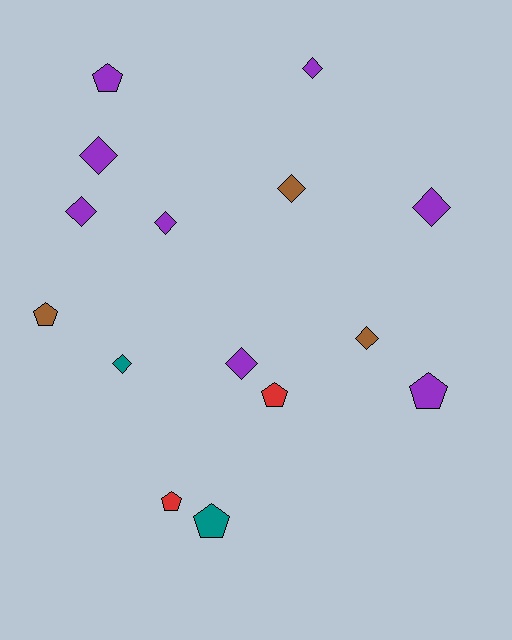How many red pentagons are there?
There are 2 red pentagons.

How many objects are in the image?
There are 15 objects.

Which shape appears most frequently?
Diamond, with 9 objects.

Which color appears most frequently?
Purple, with 8 objects.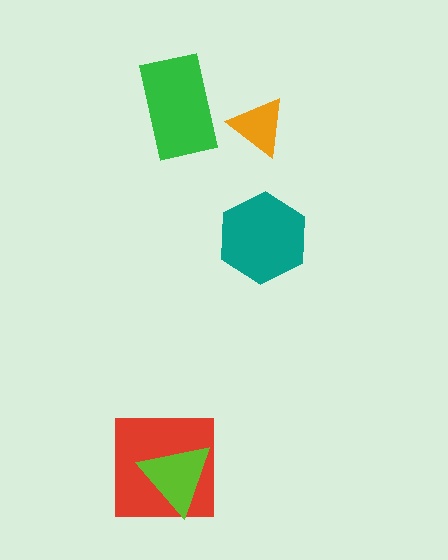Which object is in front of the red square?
The lime triangle is in front of the red square.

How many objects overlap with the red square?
1 object overlaps with the red square.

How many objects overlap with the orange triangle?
0 objects overlap with the orange triangle.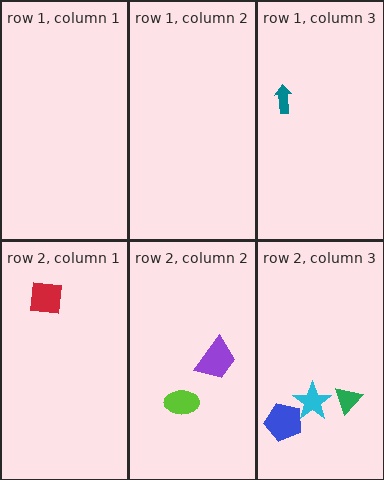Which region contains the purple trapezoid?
The row 2, column 2 region.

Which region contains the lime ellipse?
The row 2, column 2 region.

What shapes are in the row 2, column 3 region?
The cyan star, the blue pentagon, the green triangle.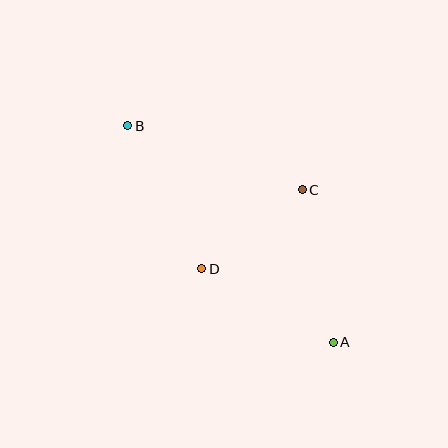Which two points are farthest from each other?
Points A and B are farthest from each other.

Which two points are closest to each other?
Points C and D are closest to each other.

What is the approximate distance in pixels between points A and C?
The distance between A and C is approximately 156 pixels.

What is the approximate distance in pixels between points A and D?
The distance between A and D is approximately 151 pixels.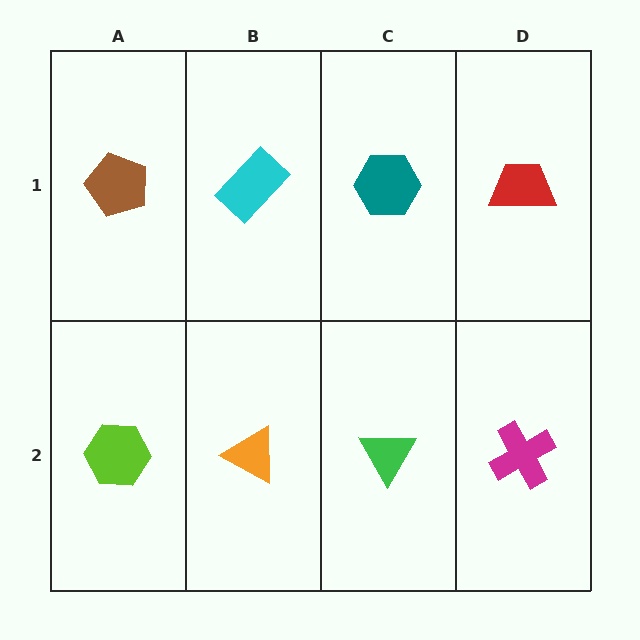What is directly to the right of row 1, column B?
A teal hexagon.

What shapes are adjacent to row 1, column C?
A green triangle (row 2, column C), a cyan rectangle (row 1, column B), a red trapezoid (row 1, column D).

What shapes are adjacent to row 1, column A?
A lime hexagon (row 2, column A), a cyan rectangle (row 1, column B).